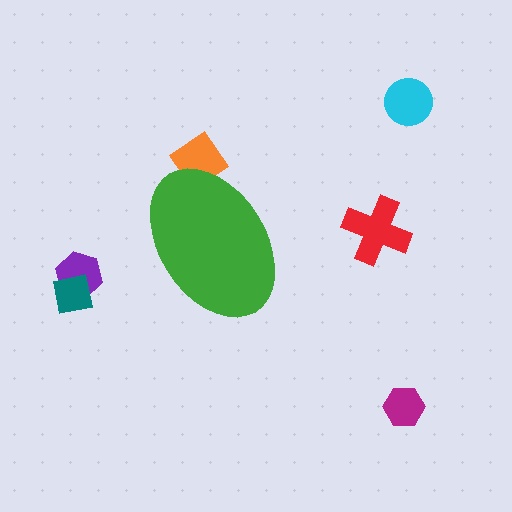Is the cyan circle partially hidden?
No, the cyan circle is fully visible.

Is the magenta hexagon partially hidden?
No, the magenta hexagon is fully visible.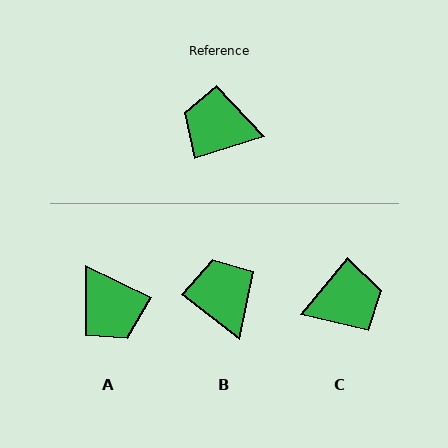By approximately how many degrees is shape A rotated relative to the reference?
Approximately 137 degrees counter-clockwise.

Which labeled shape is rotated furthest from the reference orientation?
C, about 147 degrees away.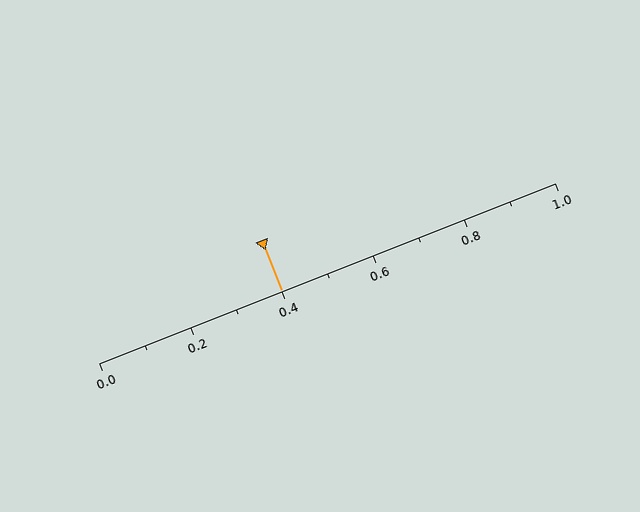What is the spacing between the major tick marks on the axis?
The major ticks are spaced 0.2 apart.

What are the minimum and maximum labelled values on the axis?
The axis runs from 0.0 to 1.0.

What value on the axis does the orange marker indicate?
The marker indicates approximately 0.4.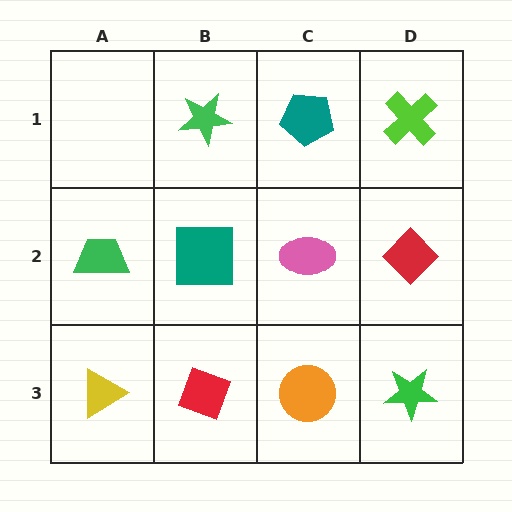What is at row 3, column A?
A yellow triangle.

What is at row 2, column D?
A red diamond.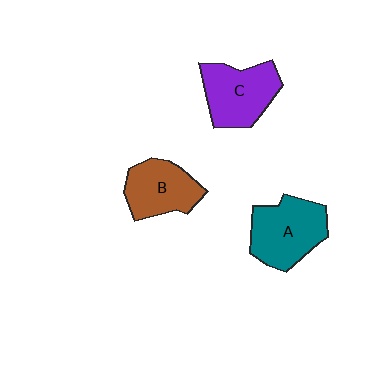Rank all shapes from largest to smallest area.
From largest to smallest: A (teal), C (purple), B (brown).